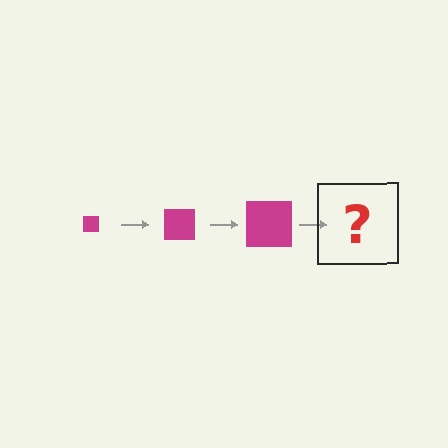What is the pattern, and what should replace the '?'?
The pattern is that the square gets progressively larger each step. The '?' should be a magenta square, larger than the previous one.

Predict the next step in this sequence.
The next step is a magenta square, larger than the previous one.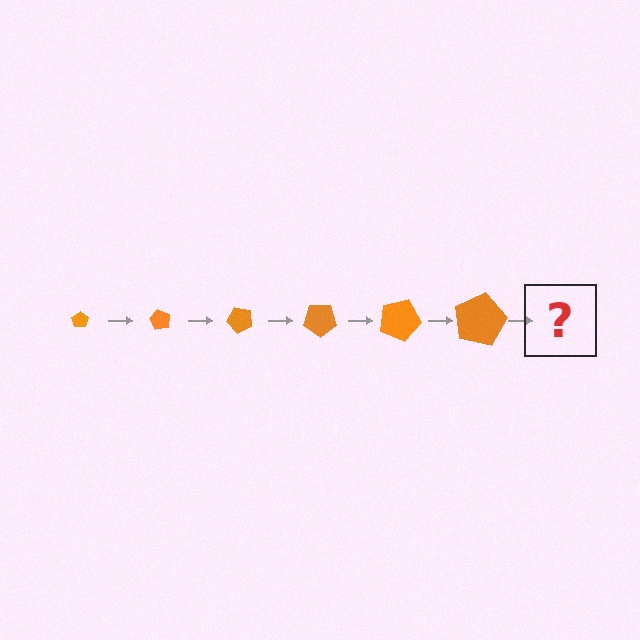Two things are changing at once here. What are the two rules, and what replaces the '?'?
The two rules are that the pentagon grows larger each step and it rotates 60 degrees each step. The '?' should be a pentagon, larger than the previous one and rotated 360 degrees from the start.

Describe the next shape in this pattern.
It should be a pentagon, larger than the previous one and rotated 360 degrees from the start.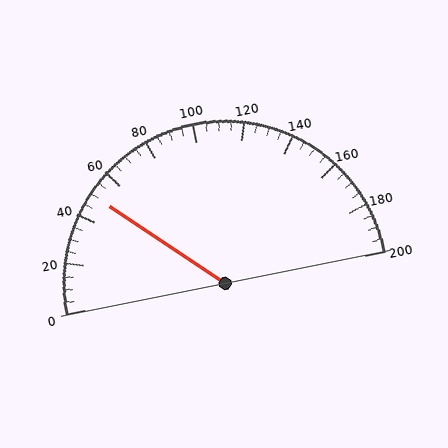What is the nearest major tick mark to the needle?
The nearest major tick mark is 40.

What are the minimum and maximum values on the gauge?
The gauge ranges from 0 to 200.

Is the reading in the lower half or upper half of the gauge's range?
The reading is in the lower half of the range (0 to 200).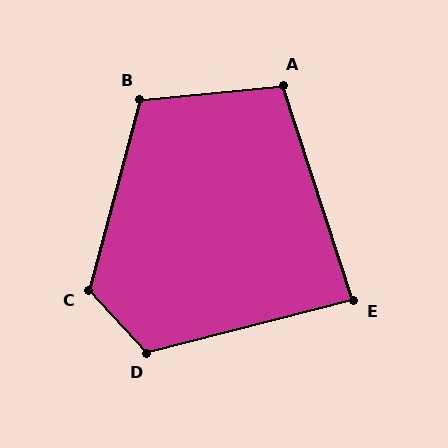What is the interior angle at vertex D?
Approximately 119 degrees (obtuse).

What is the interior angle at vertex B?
Approximately 110 degrees (obtuse).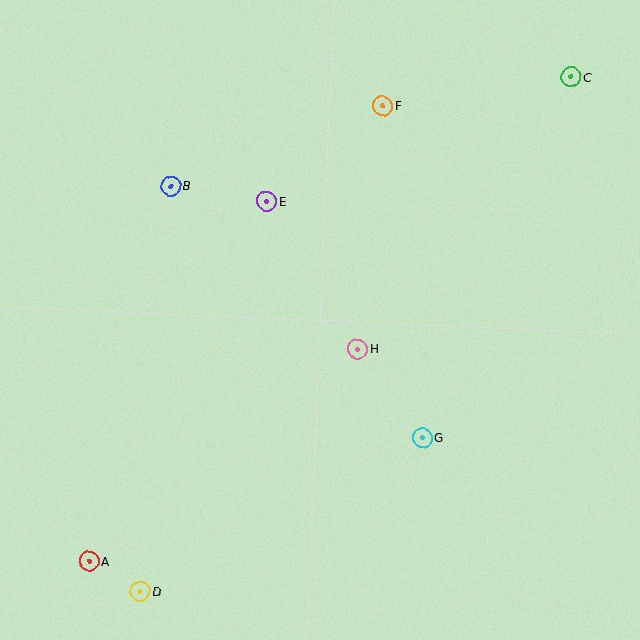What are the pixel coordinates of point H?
Point H is at (358, 349).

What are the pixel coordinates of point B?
Point B is at (171, 186).